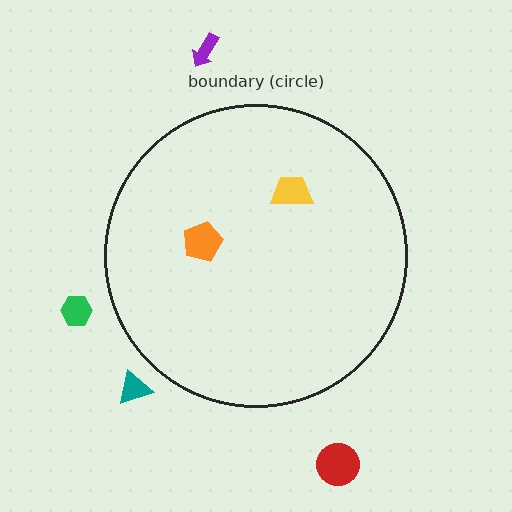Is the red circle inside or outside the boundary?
Outside.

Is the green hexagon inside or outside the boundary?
Outside.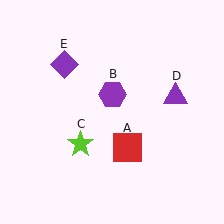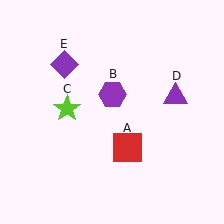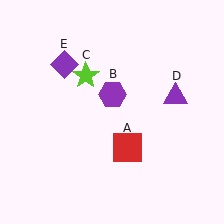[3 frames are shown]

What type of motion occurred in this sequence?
The lime star (object C) rotated clockwise around the center of the scene.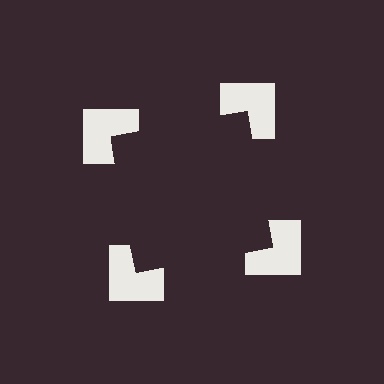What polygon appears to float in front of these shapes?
An illusory square — its edges are inferred from the aligned wedge cuts in the notched squares, not physically drawn.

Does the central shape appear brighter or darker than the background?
It typically appears slightly darker than the background, even though no actual brightness change is drawn.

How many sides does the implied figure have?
4 sides.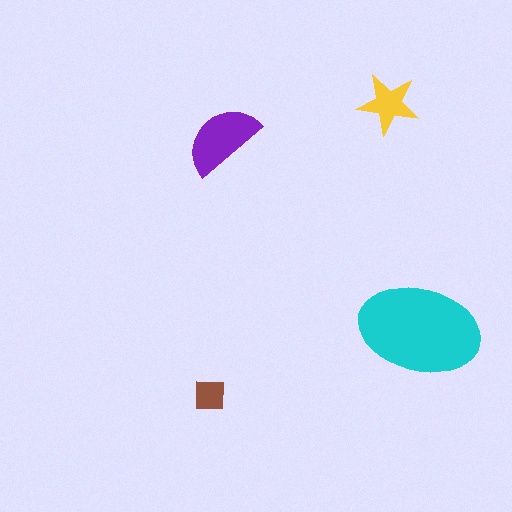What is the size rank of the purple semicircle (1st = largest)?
2nd.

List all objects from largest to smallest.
The cyan ellipse, the purple semicircle, the yellow star, the brown square.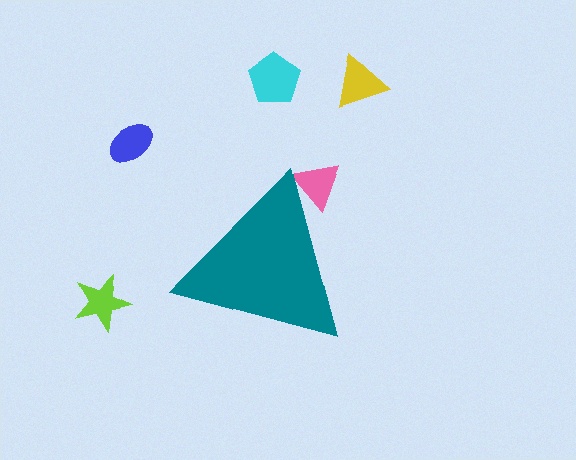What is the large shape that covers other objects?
A teal triangle.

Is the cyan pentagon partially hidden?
No, the cyan pentagon is fully visible.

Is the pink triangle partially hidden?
Yes, the pink triangle is partially hidden behind the teal triangle.